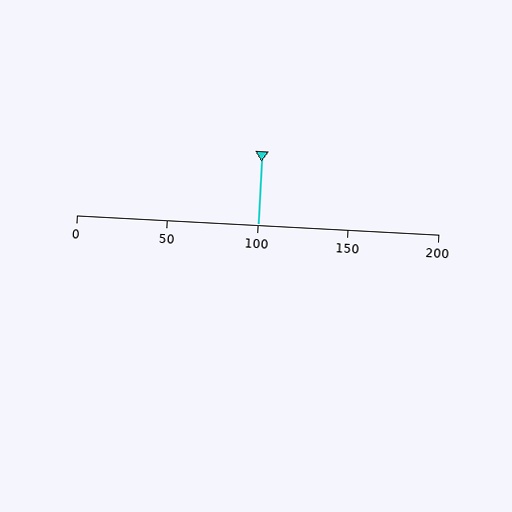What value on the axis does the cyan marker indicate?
The marker indicates approximately 100.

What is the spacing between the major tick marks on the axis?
The major ticks are spaced 50 apart.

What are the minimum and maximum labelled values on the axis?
The axis runs from 0 to 200.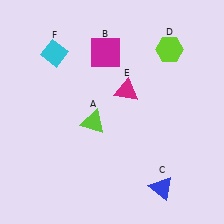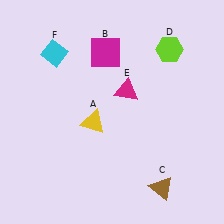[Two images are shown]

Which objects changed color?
A changed from lime to yellow. C changed from blue to brown.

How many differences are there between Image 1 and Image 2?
There are 2 differences between the two images.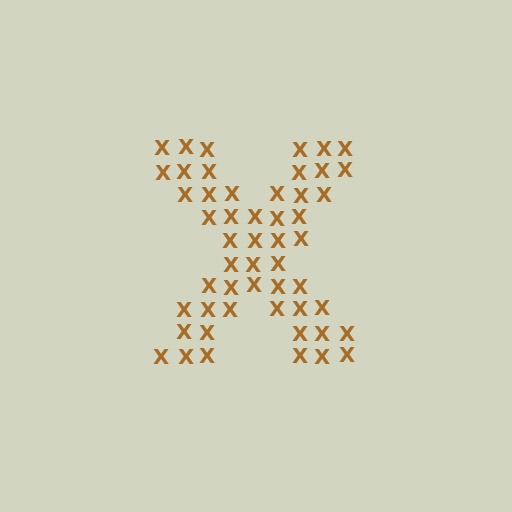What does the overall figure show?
The overall figure shows the letter X.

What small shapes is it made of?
It is made of small letter X's.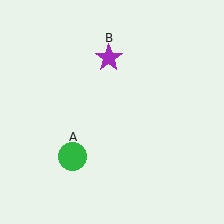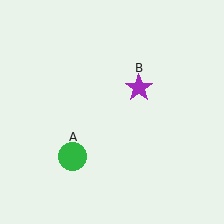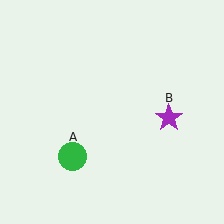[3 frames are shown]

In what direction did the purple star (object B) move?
The purple star (object B) moved down and to the right.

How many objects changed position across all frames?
1 object changed position: purple star (object B).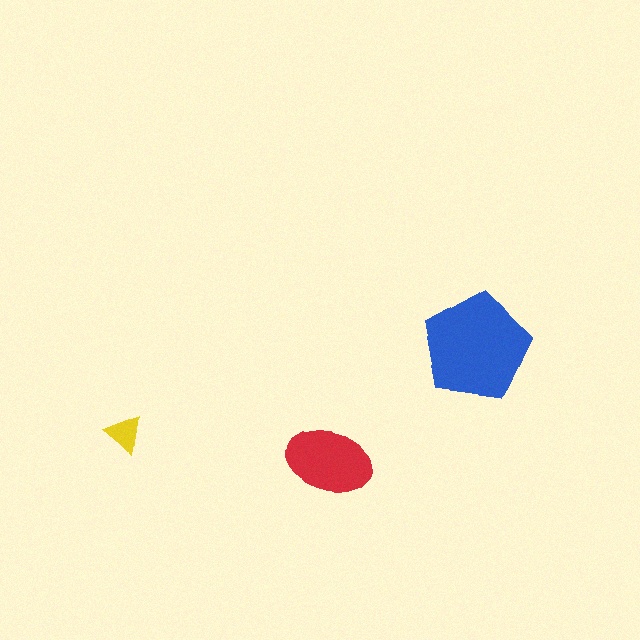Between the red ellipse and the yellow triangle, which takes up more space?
The red ellipse.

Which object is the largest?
The blue pentagon.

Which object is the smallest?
The yellow triangle.